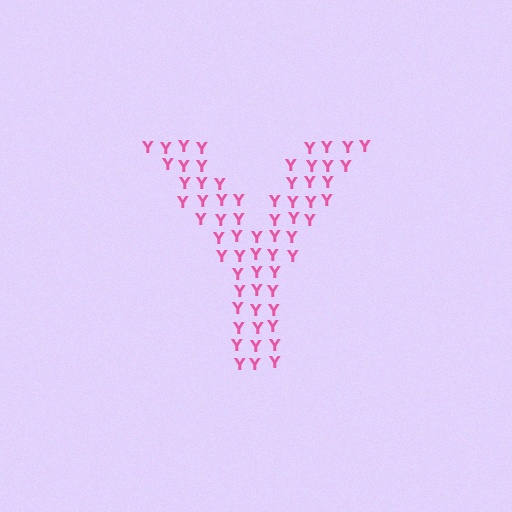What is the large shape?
The large shape is the letter Y.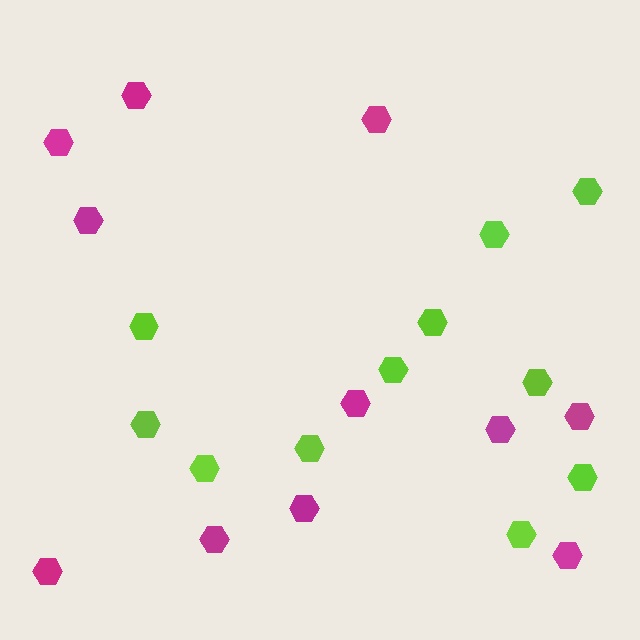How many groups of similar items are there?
There are 2 groups: one group of magenta hexagons (11) and one group of lime hexagons (11).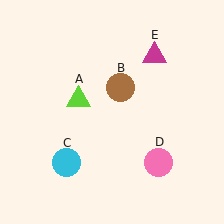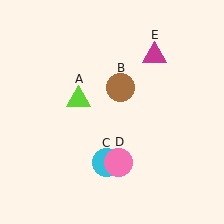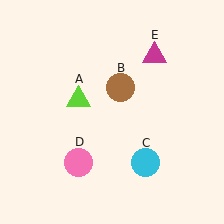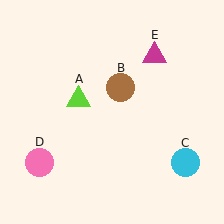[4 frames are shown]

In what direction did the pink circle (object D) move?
The pink circle (object D) moved left.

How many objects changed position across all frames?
2 objects changed position: cyan circle (object C), pink circle (object D).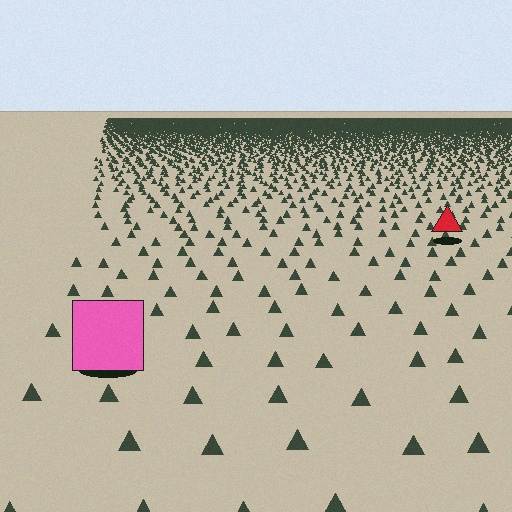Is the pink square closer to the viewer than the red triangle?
Yes. The pink square is closer — you can tell from the texture gradient: the ground texture is coarser near it.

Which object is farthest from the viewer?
The red triangle is farthest from the viewer. It appears smaller and the ground texture around it is denser.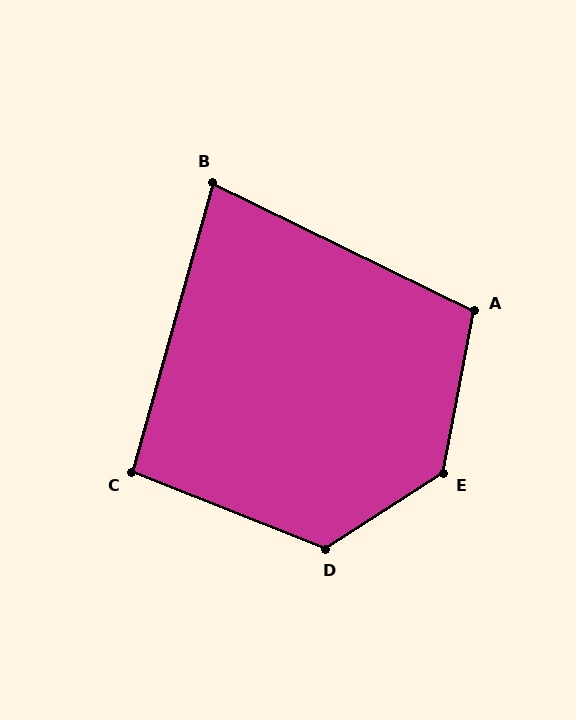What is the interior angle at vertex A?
Approximately 106 degrees (obtuse).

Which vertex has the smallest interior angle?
B, at approximately 80 degrees.